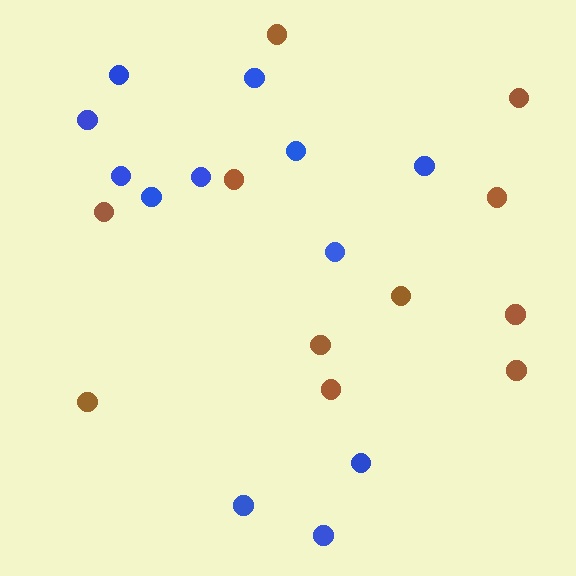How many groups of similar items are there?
There are 2 groups: one group of blue circles (12) and one group of brown circles (11).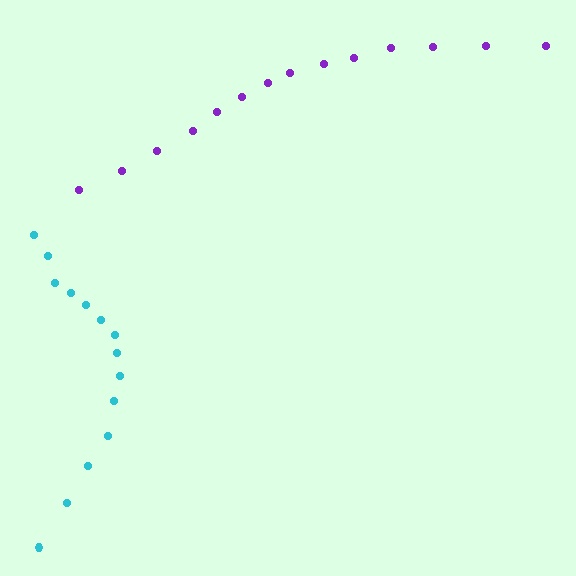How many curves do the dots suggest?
There are 2 distinct paths.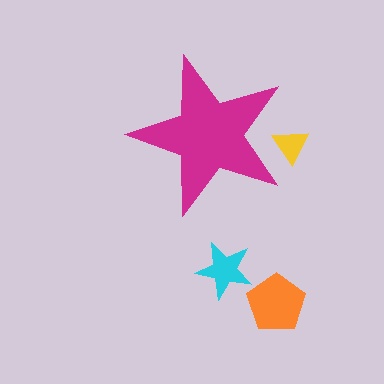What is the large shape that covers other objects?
A magenta star.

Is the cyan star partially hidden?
No, the cyan star is fully visible.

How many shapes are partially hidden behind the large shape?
1 shape is partially hidden.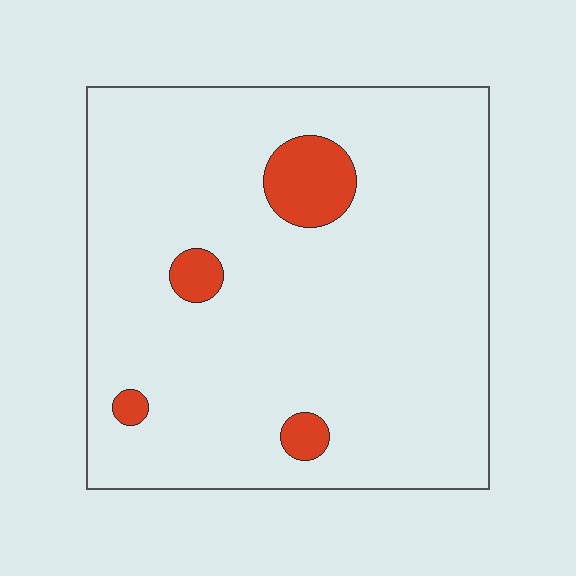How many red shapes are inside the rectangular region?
4.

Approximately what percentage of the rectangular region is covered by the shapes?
Approximately 5%.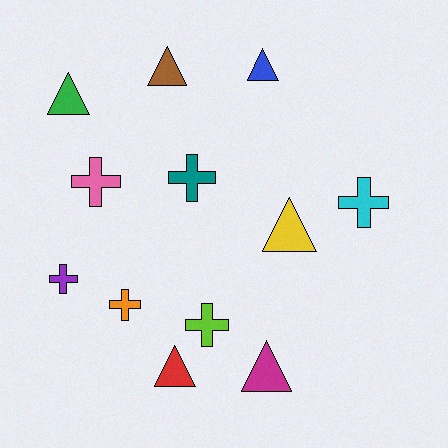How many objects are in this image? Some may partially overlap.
There are 12 objects.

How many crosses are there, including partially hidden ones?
There are 6 crosses.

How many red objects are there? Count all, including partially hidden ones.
There is 1 red object.